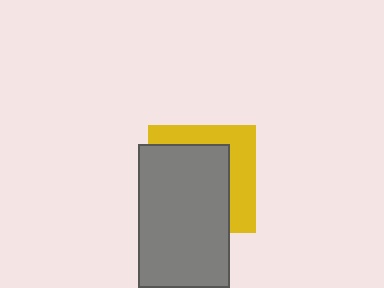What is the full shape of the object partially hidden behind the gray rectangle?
The partially hidden object is a yellow square.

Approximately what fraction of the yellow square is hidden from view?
Roughly 63% of the yellow square is hidden behind the gray rectangle.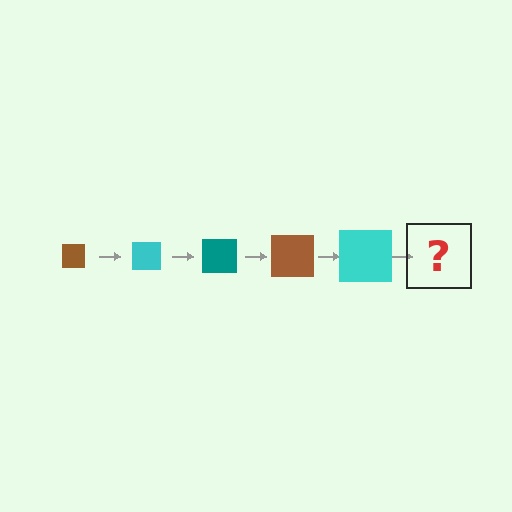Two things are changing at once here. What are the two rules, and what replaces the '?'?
The two rules are that the square grows larger each step and the color cycles through brown, cyan, and teal. The '?' should be a teal square, larger than the previous one.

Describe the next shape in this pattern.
It should be a teal square, larger than the previous one.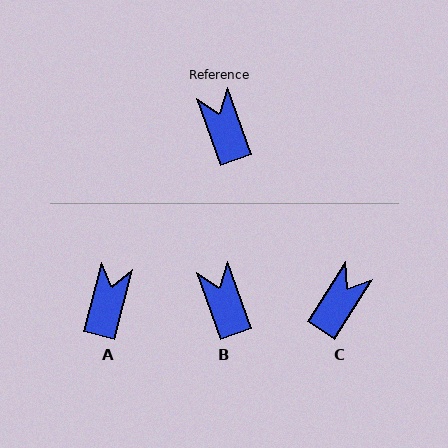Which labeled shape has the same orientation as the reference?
B.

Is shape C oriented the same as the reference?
No, it is off by about 52 degrees.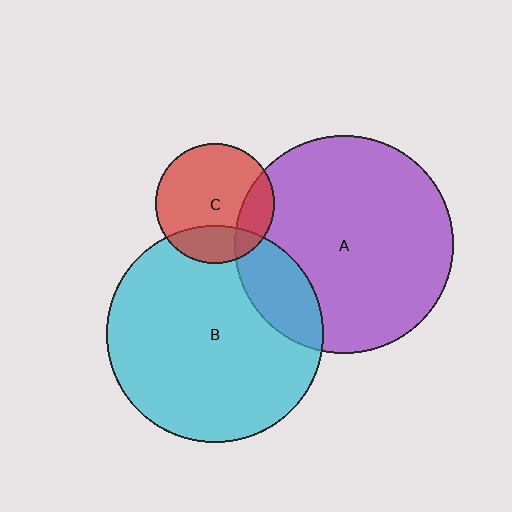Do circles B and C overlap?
Yes.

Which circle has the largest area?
Circle A (purple).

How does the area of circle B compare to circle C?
Approximately 3.3 times.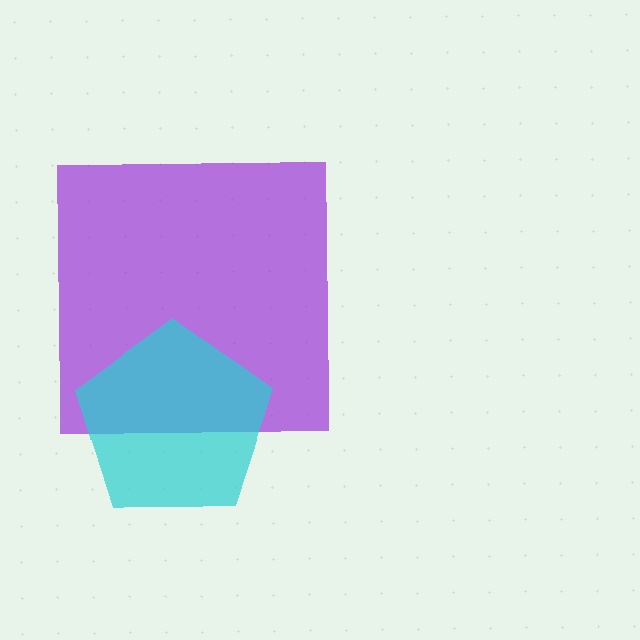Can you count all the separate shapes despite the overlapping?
Yes, there are 2 separate shapes.